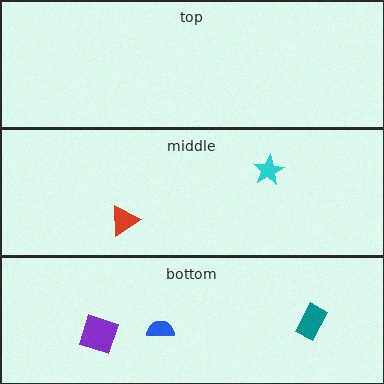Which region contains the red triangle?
The middle region.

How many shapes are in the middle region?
2.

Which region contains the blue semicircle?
The bottom region.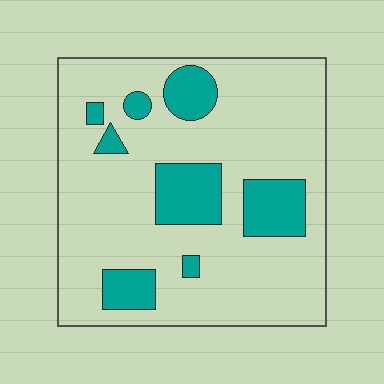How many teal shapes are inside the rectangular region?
8.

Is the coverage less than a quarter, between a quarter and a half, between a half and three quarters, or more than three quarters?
Less than a quarter.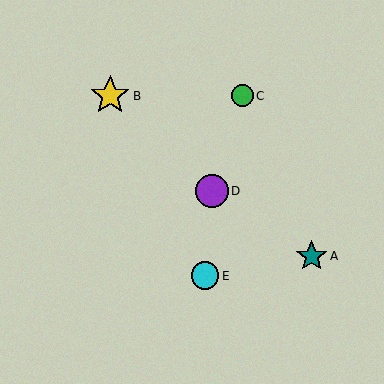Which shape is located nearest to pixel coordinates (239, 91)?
The green circle (labeled C) at (242, 96) is nearest to that location.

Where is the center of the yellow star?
The center of the yellow star is at (110, 96).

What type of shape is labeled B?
Shape B is a yellow star.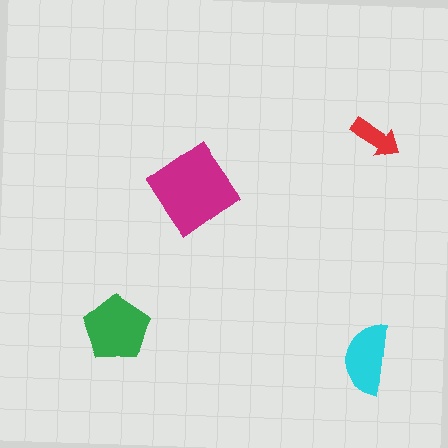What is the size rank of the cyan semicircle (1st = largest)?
3rd.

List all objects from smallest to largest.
The red arrow, the cyan semicircle, the green pentagon, the magenta diamond.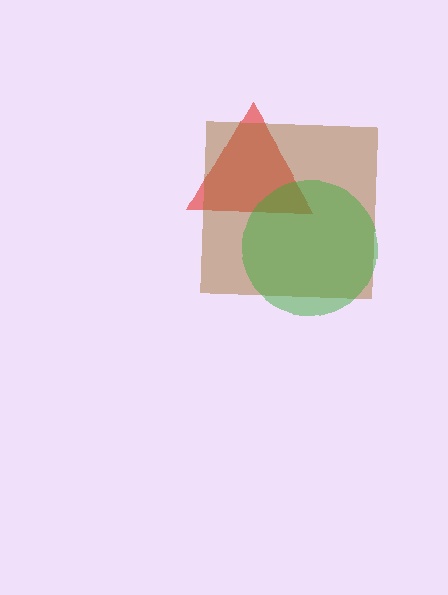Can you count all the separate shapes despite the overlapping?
Yes, there are 3 separate shapes.